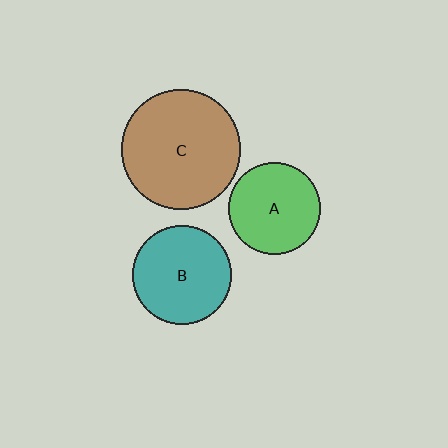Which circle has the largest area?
Circle C (brown).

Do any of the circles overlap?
No, none of the circles overlap.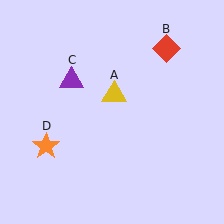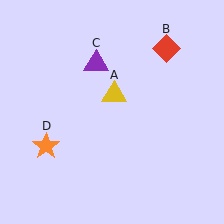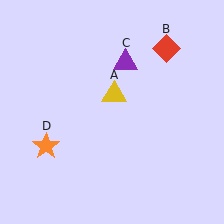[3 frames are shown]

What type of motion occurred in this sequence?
The purple triangle (object C) rotated clockwise around the center of the scene.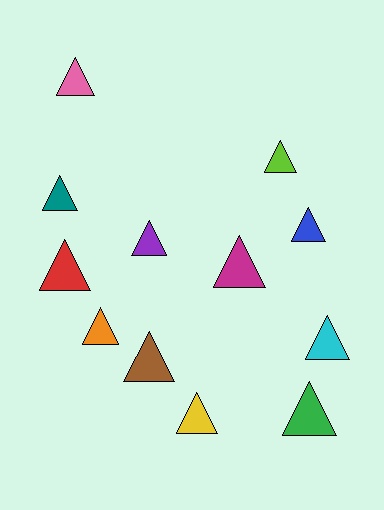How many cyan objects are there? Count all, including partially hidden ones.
There is 1 cyan object.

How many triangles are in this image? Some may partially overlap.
There are 12 triangles.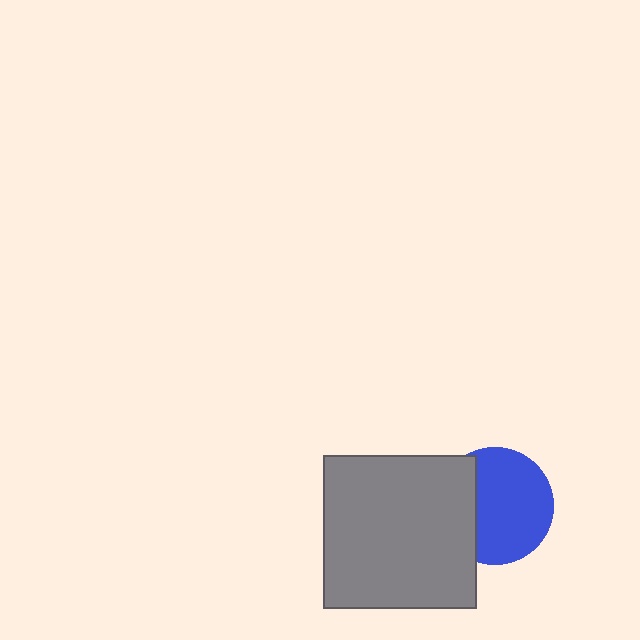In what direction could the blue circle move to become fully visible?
The blue circle could move right. That would shift it out from behind the gray square entirely.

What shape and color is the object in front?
The object in front is a gray square.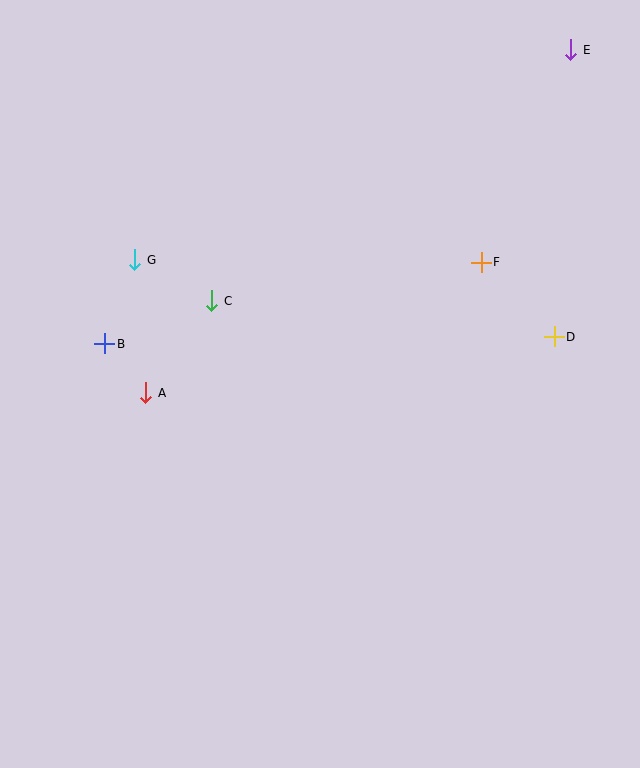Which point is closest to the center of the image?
Point C at (212, 301) is closest to the center.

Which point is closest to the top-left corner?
Point G is closest to the top-left corner.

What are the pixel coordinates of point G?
Point G is at (135, 260).